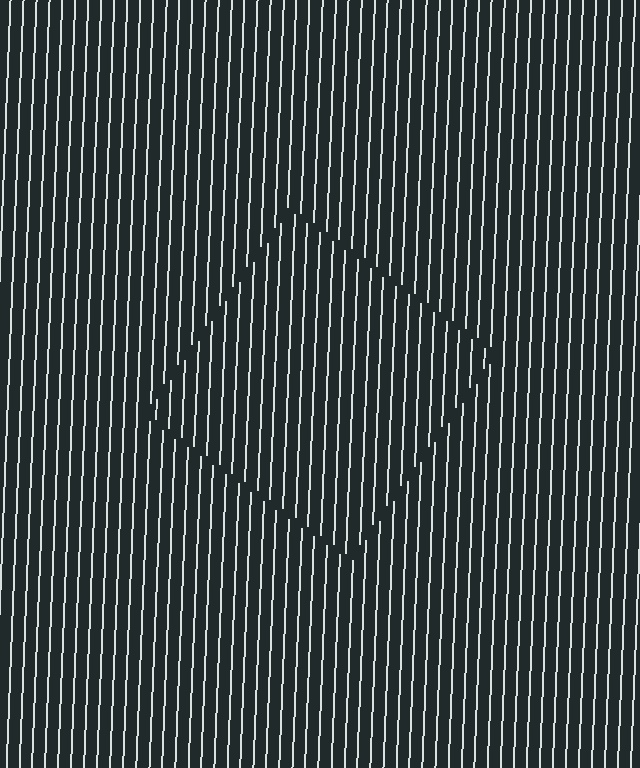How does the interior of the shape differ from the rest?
The interior of the shape contains the same grating, shifted by half a period — the contour is defined by the phase discontinuity where line-ends from the inner and outer gratings abut.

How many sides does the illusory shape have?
4 sides — the line-ends trace a square.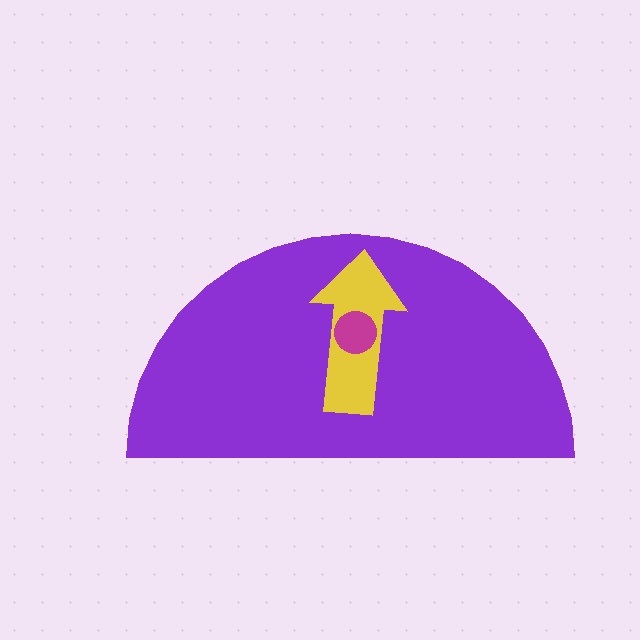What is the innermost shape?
The magenta circle.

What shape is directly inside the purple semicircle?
The yellow arrow.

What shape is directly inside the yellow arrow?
The magenta circle.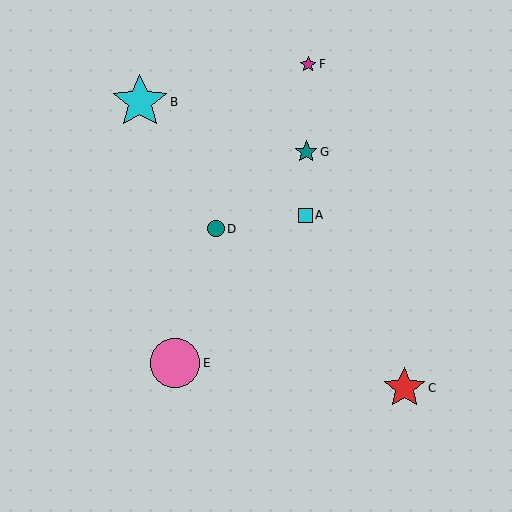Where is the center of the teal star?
The center of the teal star is at (306, 152).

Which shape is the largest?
The cyan star (labeled B) is the largest.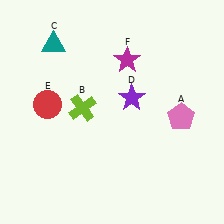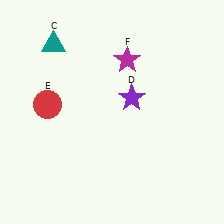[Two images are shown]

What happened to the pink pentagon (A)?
The pink pentagon (A) was removed in Image 2. It was in the bottom-right area of Image 1.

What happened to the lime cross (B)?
The lime cross (B) was removed in Image 2. It was in the top-left area of Image 1.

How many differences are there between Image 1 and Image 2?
There are 2 differences between the two images.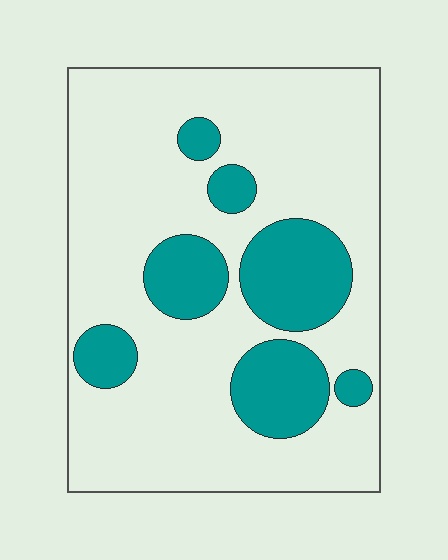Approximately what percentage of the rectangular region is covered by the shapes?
Approximately 25%.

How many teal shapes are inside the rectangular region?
7.